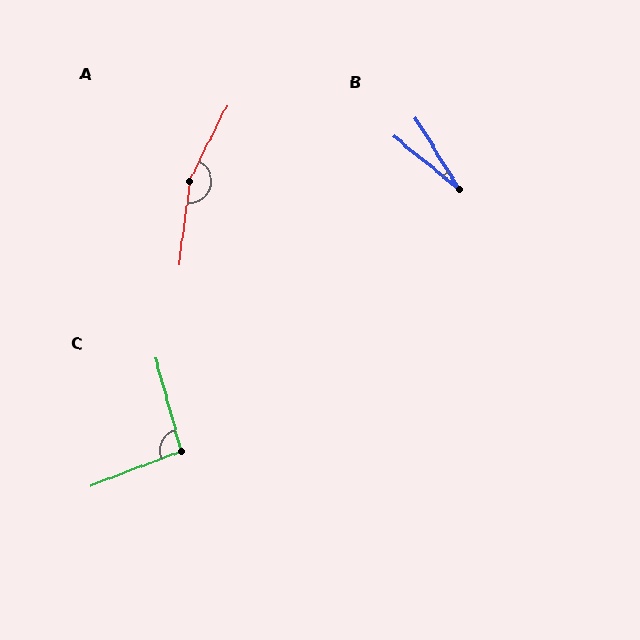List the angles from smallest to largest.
B (19°), C (96°), A (161°).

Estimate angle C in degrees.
Approximately 96 degrees.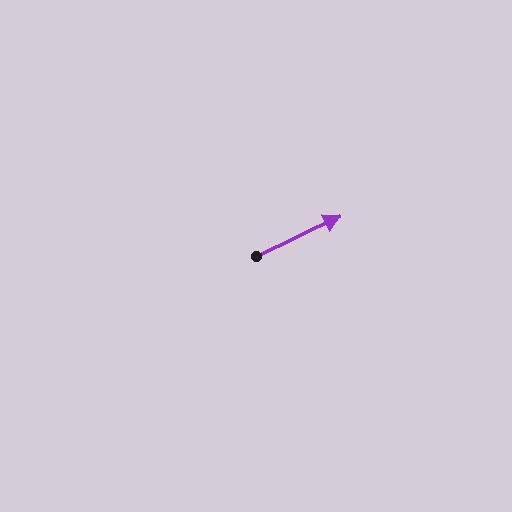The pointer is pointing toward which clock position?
Roughly 2 o'clock.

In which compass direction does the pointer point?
Northeast.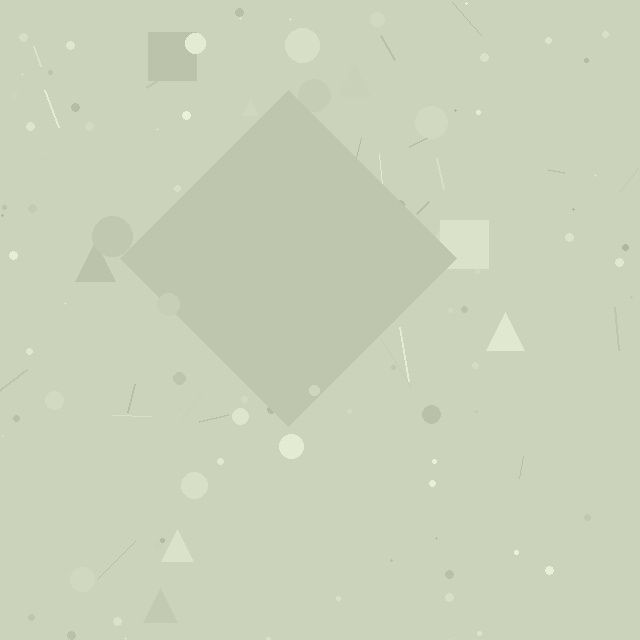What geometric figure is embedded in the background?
A diamond is embedded in the background.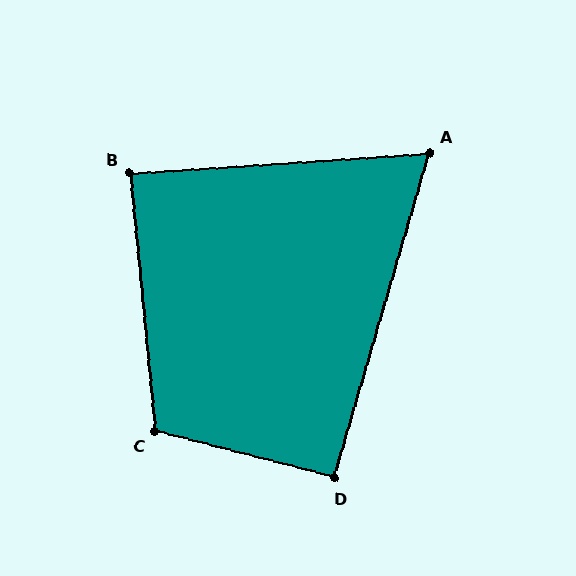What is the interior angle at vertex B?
Approximately 88 degrees (approximately right).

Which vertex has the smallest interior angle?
A, at approximately 70 degrees.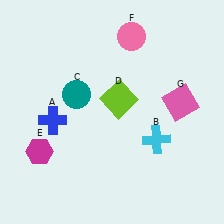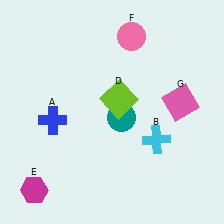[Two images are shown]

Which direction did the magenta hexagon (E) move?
The magenta hexagon (E) moved down.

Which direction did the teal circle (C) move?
The teal circle (C) moved right.